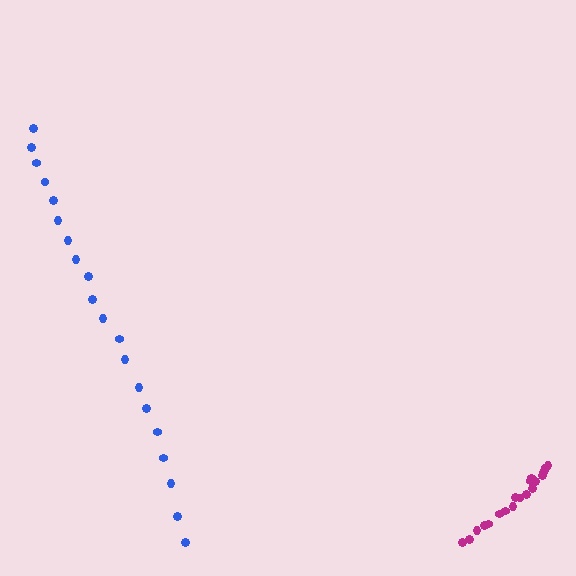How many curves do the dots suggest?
There are 2 distinct paths.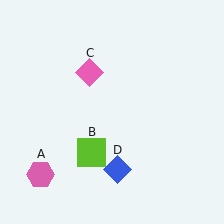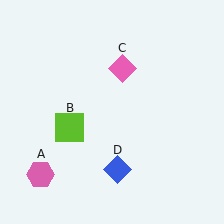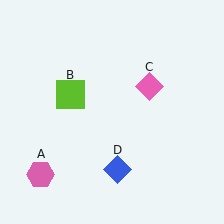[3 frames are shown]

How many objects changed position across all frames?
2 objects changed position: lime square (object B), pink diamond (object C).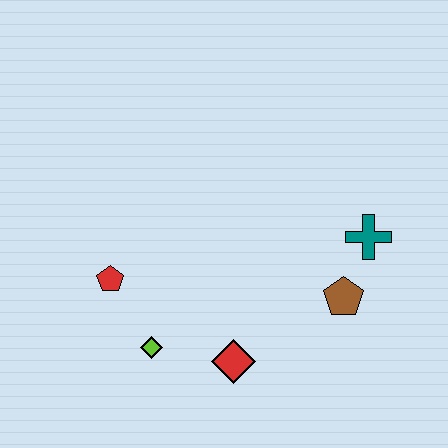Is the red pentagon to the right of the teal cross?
No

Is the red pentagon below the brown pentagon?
No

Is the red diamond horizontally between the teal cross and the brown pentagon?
No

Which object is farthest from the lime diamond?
The teal cross is farthest from the lime diamond.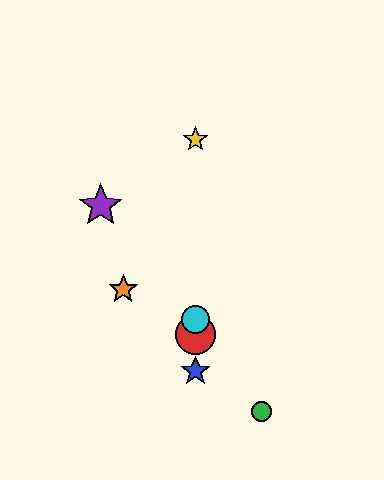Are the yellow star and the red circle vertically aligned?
Yes, both are at x≈196.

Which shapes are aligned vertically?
The red circle, the blue star, the yellow star, the cyan circle are aligned vertically.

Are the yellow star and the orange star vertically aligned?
No, the yellow star is at x≈196 and the orange star is at x≈123.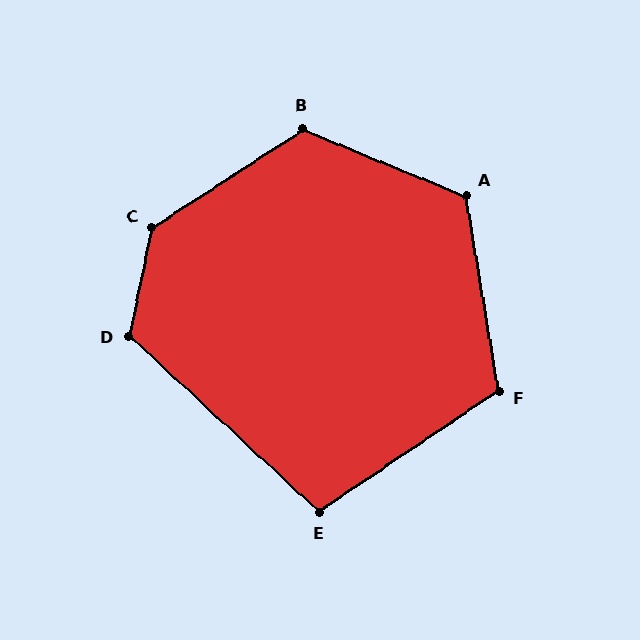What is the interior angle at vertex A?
Approximately 122 degrees (obtuse).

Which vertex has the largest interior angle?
C, at approximately 135 degrees.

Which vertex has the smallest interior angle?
E, at approximately 103 degrees.